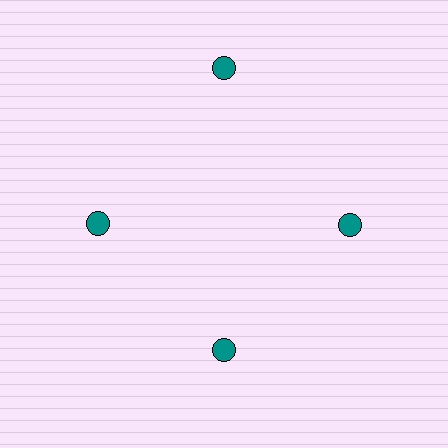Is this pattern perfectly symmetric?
No. The 4 teal circles are arranged in a ring, but one element near the 12 o'clock position is pushed outward from the center, breaking the 4-fold rotational symmetry.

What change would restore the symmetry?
The symmetry would be restored by moving it inward, back onto the ring so that all 4 circles sit at equal angles and equal distance from the center.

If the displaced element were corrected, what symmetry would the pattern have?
It would have 4-fold rotational symmetry — the pattern would map onto itself every 90 degrees.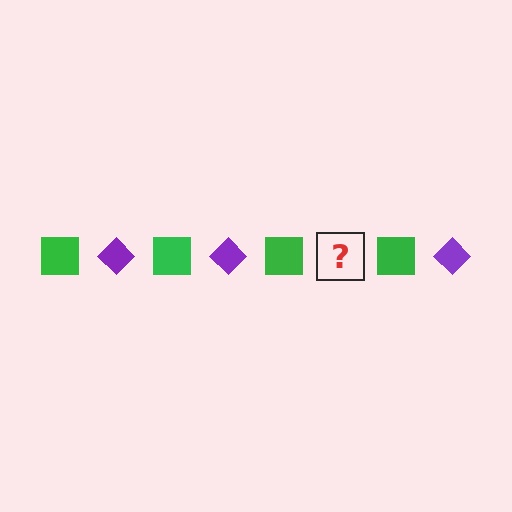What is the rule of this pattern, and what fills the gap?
The rule is that the pattern alternates between green square and purple diamond. The gap should be filled with a purple diamond.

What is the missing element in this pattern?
The missing element is a purple diamond.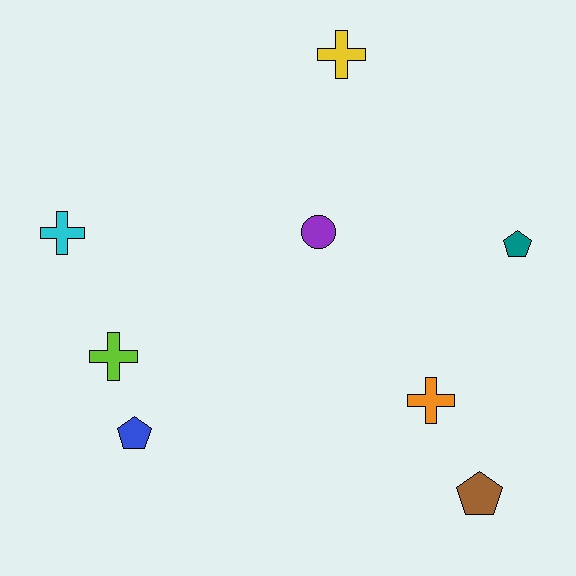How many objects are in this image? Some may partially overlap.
There are 8 objects.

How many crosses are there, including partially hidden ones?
There are 4 crosses.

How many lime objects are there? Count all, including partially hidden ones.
There is 1 lime object.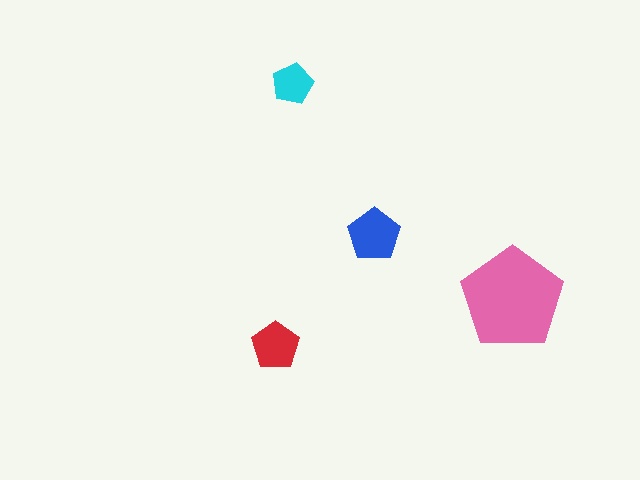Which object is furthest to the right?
The pink pentagon is rightmost.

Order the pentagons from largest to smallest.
the pink one, the blue one, the red one, the cyan one.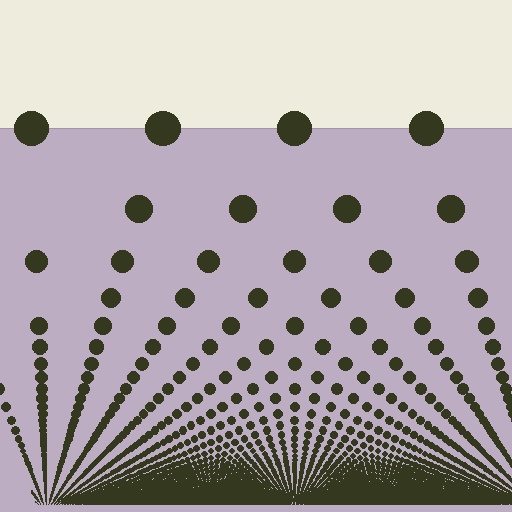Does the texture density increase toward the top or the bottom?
Density increases toward the bottom.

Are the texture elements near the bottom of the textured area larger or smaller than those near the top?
Smaller. The gradient is inverted — elements near the bottom are smaller and denser.